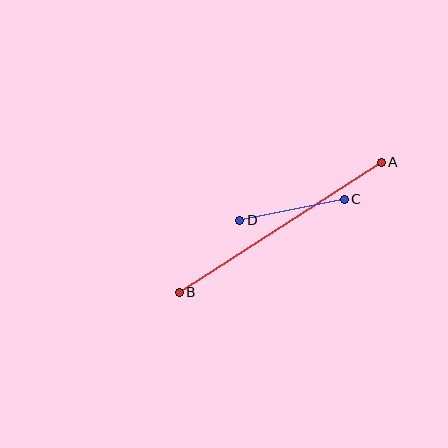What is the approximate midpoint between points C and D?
The midpoint is at approximately (292, 210) pixels.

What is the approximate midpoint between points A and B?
The midpoint is at approximately (280, 227) pixels.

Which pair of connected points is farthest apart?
Points A and B are farthest apart.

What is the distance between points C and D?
The distance is approximately 107 pixels.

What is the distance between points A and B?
The distance is approximately 240 pixels.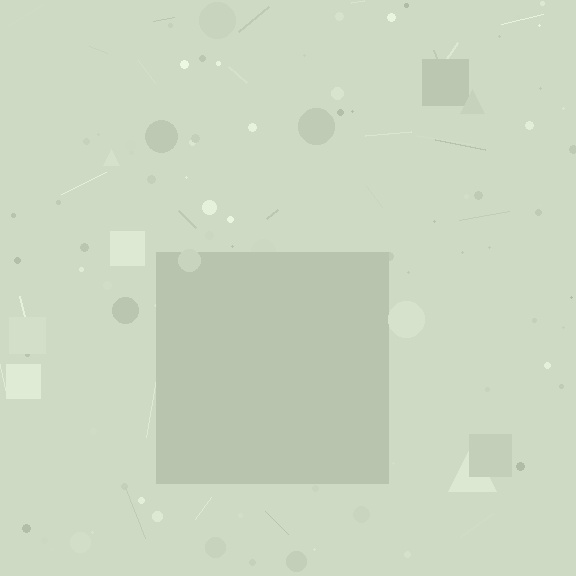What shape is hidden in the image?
A square is hidden in the image.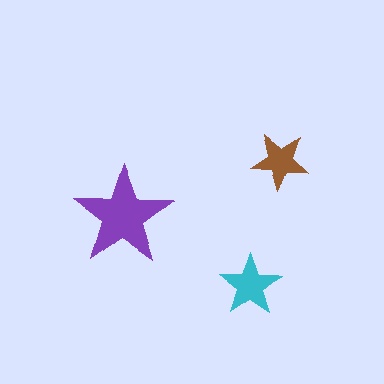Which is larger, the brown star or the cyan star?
The cyan one.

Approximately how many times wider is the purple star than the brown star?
About 1.5 times wider.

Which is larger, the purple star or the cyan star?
The purple one.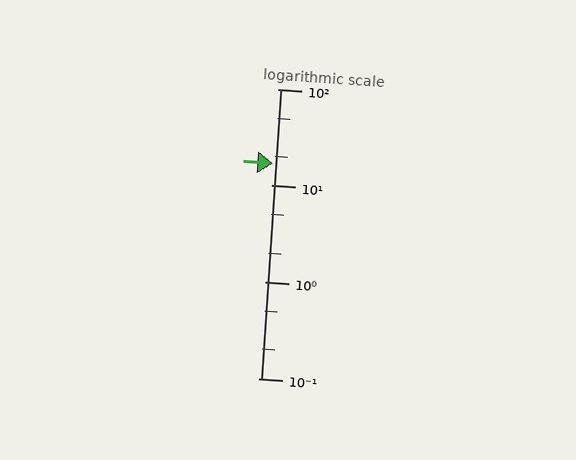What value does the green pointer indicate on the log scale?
The pointer indicates approximately 17.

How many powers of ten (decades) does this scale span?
The scale spans 3 decades, from 0.1 to 100.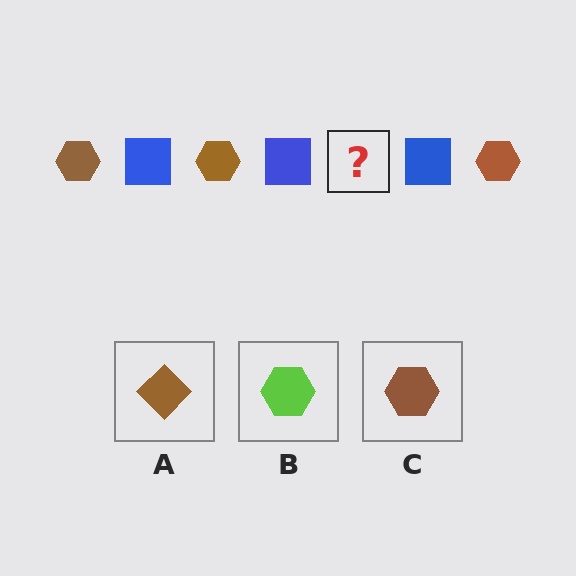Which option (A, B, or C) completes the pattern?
C.